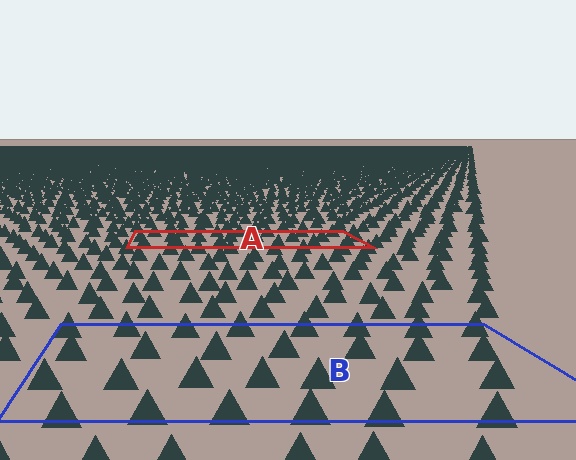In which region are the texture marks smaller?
The texture marks are smaller in region A, because it is farther away.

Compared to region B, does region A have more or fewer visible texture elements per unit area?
Region A has more texture elements per unit area — they are packed more densely because it is farther away.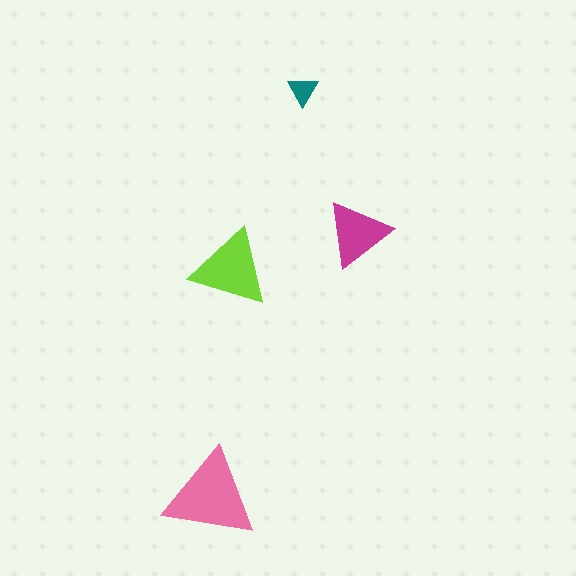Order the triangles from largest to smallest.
the pink one, the lime one, the magenta one, the teal one.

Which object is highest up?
The teal triangle is topmost.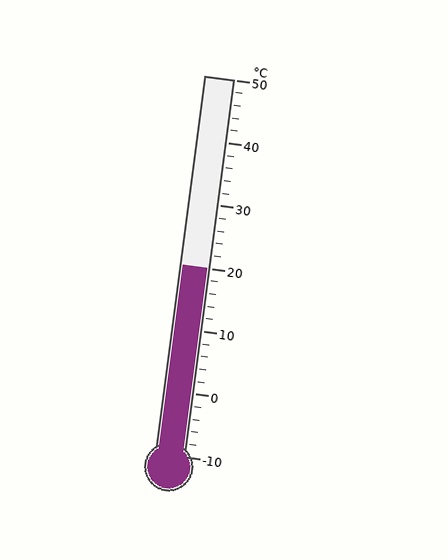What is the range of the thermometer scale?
The thermometer scale ranges from -10°C to 50°C.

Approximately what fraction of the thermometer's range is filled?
The thermometer is filled to approximately 50% of its range.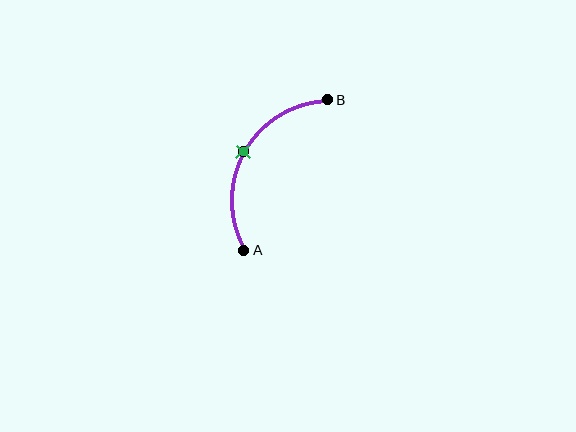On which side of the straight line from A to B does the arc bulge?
The arc bulges to the left of the straight line connecting A and B.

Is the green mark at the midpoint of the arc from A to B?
Yes. The green mark lies on the arc at equal arc-length from both A and B — it is the arc midpoint.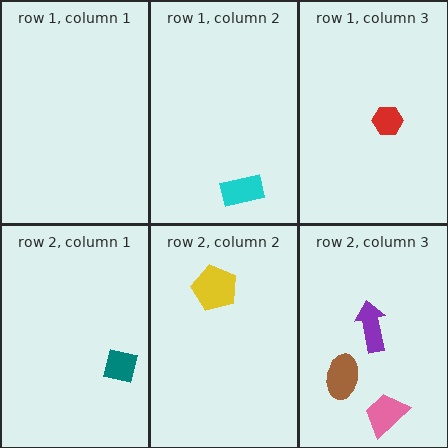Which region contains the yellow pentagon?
The row 2, column 2 region.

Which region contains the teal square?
The row 2, column 1 region.